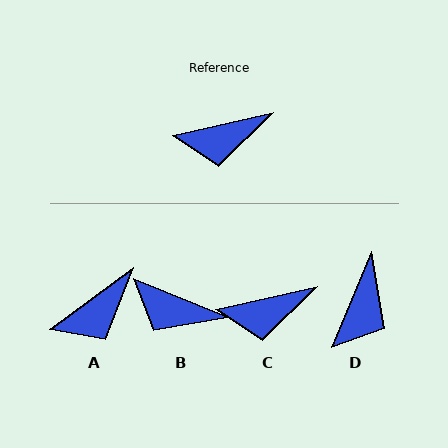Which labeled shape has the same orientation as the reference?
C.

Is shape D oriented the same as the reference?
No, it is off by about 54 degrees.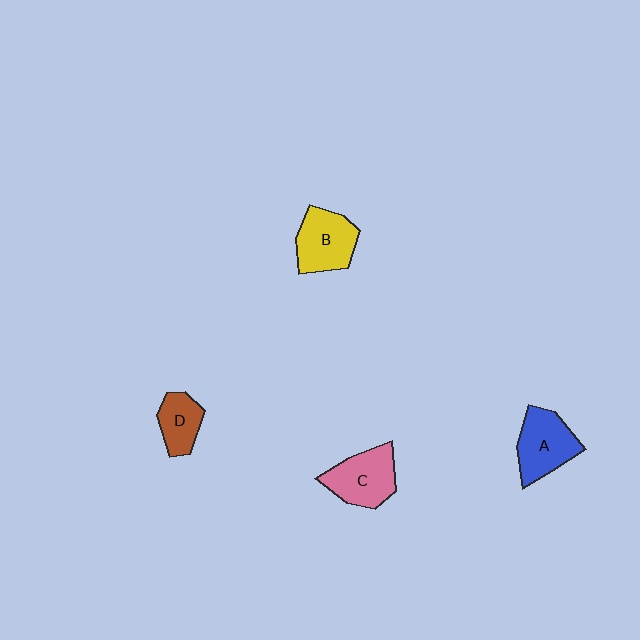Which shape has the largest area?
Shape C (pink).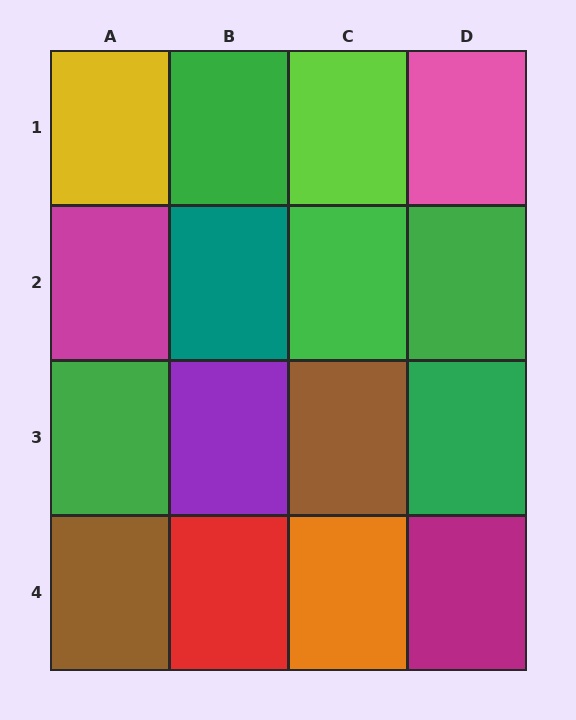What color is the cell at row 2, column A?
Magenta.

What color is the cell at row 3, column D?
Green.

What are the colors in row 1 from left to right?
Yellow, green, lime, pink.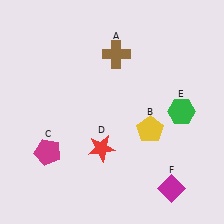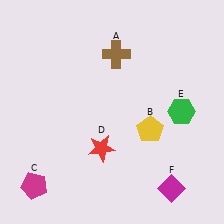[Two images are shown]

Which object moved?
The magenta pentagon (C) moved down.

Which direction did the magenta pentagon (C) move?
The magenta pentagon (C) moved down.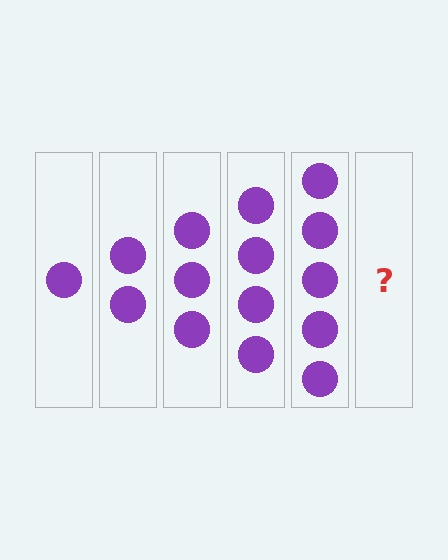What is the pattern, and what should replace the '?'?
The pattern is that each step adds one more circle. The '?' should be 6 circles.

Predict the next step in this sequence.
The next step is 6 circles.